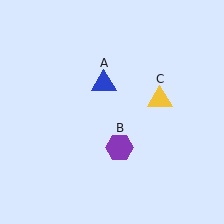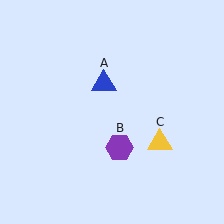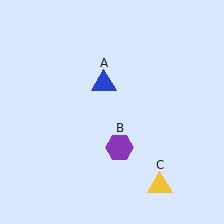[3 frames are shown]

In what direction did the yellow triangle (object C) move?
The yellow triangle (object C) moved down.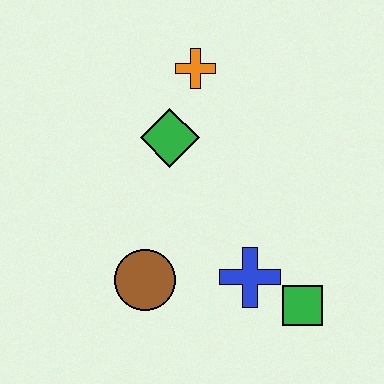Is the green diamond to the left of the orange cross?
Yes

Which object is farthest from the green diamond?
The green square is farthest from the green diamond.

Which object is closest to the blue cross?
The green square is closest to the blue cross.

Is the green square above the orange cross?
No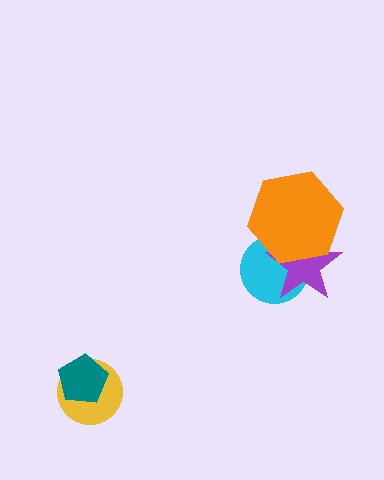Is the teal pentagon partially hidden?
No, no other shape covers it.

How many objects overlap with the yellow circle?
1 object overlaps with the yellow circle.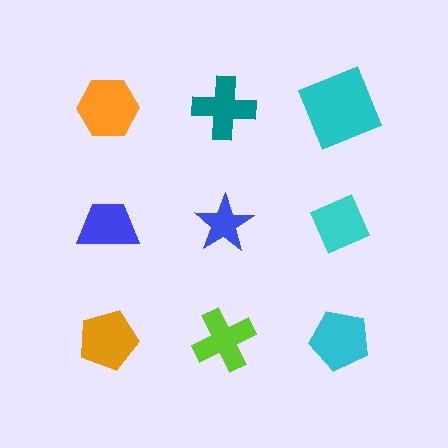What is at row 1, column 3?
A cyan square.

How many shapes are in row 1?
3 shapes.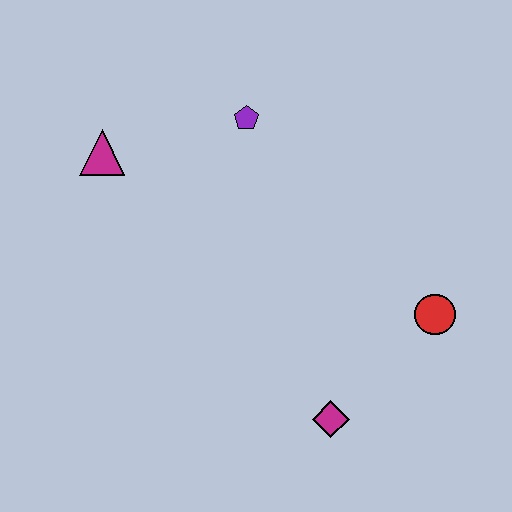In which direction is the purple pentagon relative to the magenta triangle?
The purple pentagon is to the right of the magenta triangle.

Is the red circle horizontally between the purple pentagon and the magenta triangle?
No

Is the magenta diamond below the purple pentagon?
Yes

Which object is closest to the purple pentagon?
The magenta triangle is closest to the purple pentagon.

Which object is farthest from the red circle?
The magenta triangle is farthest from the red circle.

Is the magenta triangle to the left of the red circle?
Yes